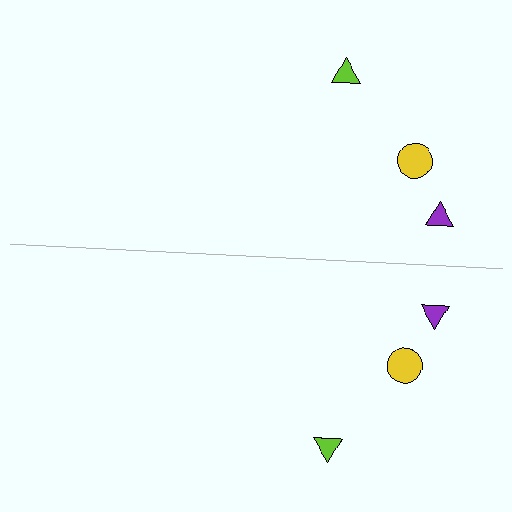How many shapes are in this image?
There are 6 shapes in this image.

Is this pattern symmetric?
Yes, this pattern has bilateral (reflection) symmetry.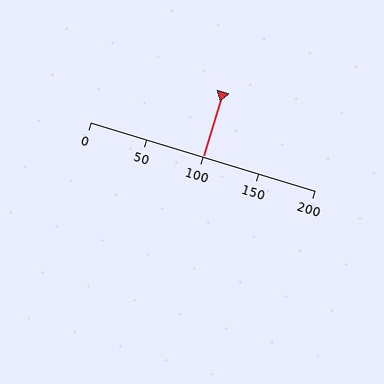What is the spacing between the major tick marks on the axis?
The major ticks are spaced 50 apart.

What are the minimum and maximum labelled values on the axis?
The axis runs from 0 to 200.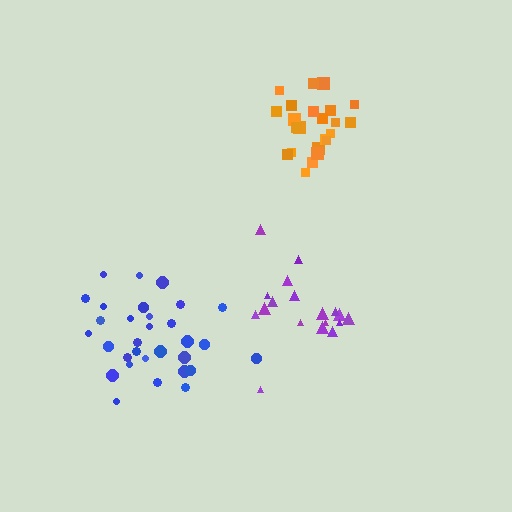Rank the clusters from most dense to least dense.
orange, blue, purple.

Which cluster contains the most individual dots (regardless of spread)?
Blue (31).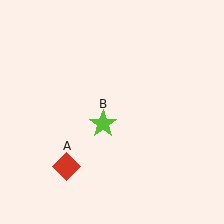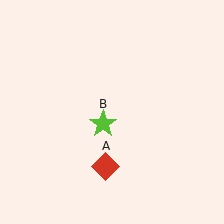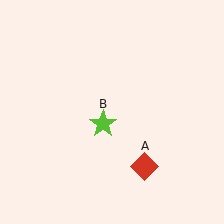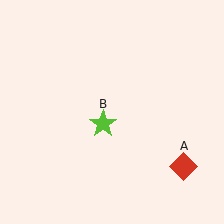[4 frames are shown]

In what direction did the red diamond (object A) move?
The red diamond (object A) moved right.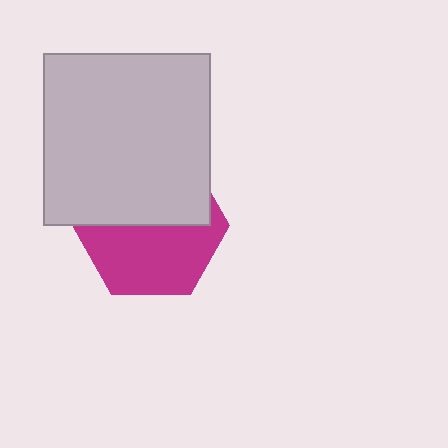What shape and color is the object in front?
The object in front is a light gray rectangle.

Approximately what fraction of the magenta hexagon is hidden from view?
Roughly 48% of the magenta hexagon is hidden behind the light gray rectangle.